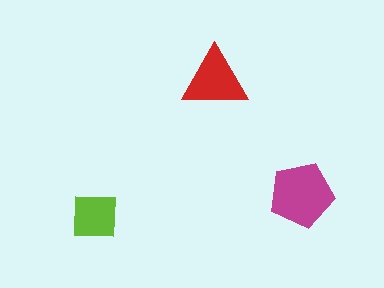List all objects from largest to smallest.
The magenta pentagon, the red triangle, the lime square.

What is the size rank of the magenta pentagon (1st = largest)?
1st.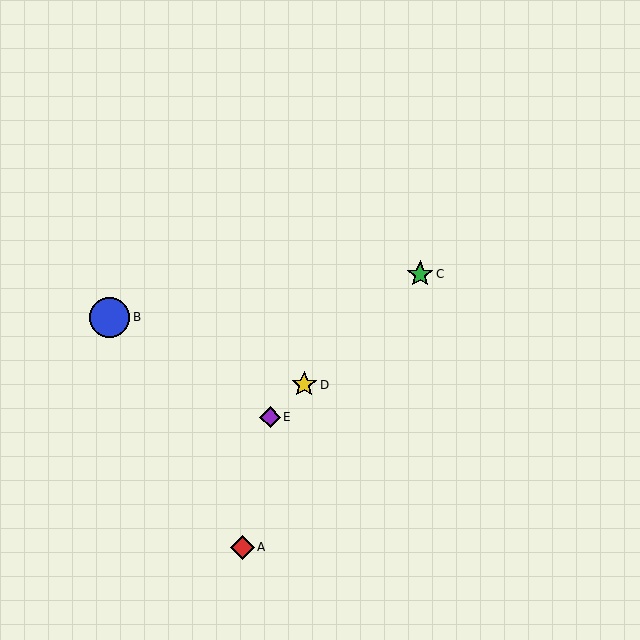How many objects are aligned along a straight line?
3 objects (C, D, E) are aligned along a straight line.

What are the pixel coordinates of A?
Object A is at (243, 547).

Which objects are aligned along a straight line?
Objects C, D, E are aligned along a straight line.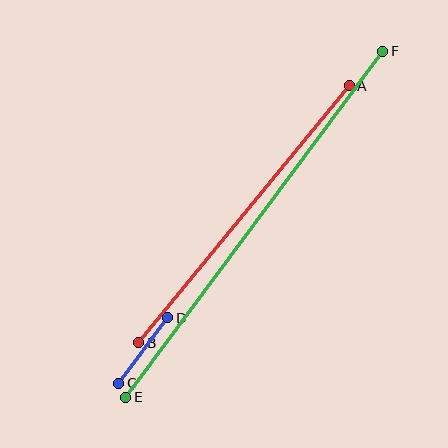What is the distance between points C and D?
The distance is approximately 82 pixels.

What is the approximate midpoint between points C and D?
The midpoint is at approximately (143, 350) pixels.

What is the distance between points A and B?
The distance is approximately 332 pixels.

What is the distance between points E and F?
The distance is approximately 431 pixels.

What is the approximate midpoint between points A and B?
The midpoint is at approximately (244, 214) pixels.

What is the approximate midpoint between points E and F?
The midpoint is at approximately (254, 224) pixels.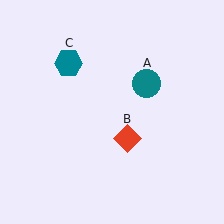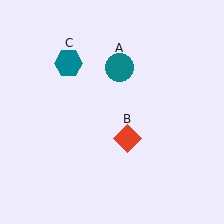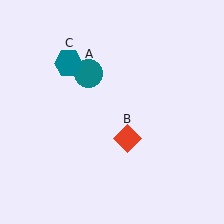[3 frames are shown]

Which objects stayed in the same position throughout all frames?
Red diamond (object B) and teal hexagon (object C) remained stationary.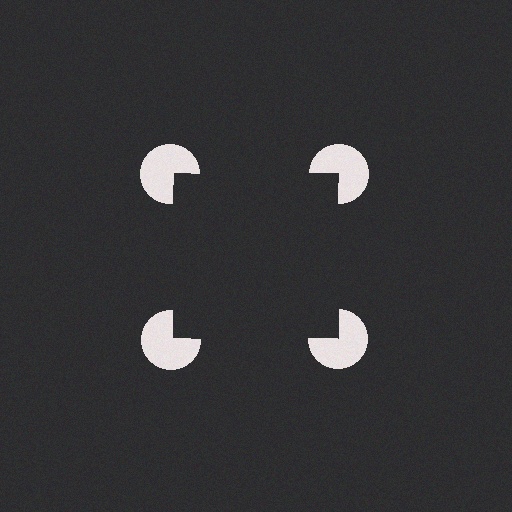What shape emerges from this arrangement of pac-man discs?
An illusory square — its edges are inferred from the aligned wedge cuts in the pac-man discs, not physically drawn.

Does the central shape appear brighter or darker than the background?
It typically appears slightly darker than the background, even though no actual brightness change is drawn.